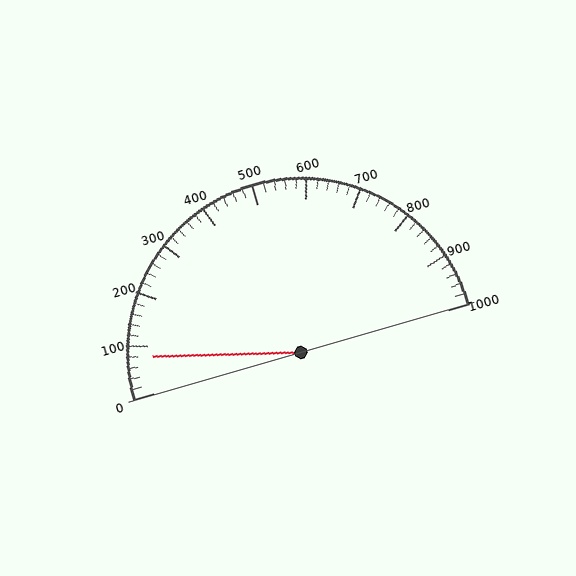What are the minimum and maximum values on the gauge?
The gauge ranges from 0 to 1000.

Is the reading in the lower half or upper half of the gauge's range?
The reading is in the lower half of the range (0 to 1000).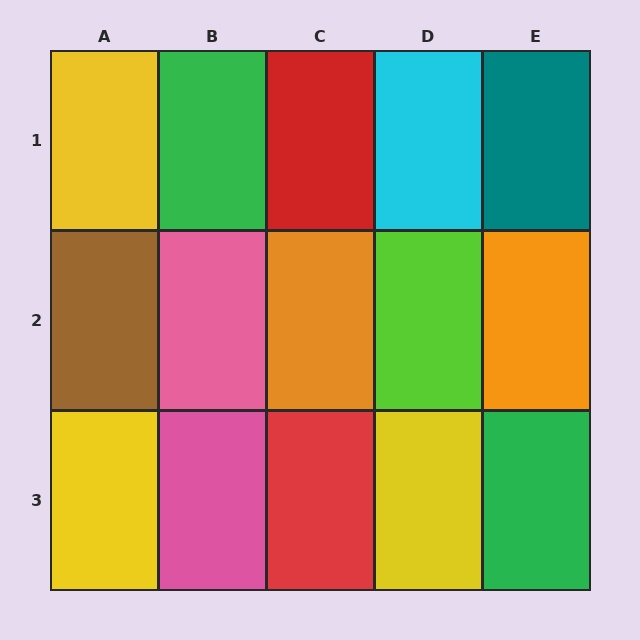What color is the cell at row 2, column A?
Brown.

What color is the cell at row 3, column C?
Red.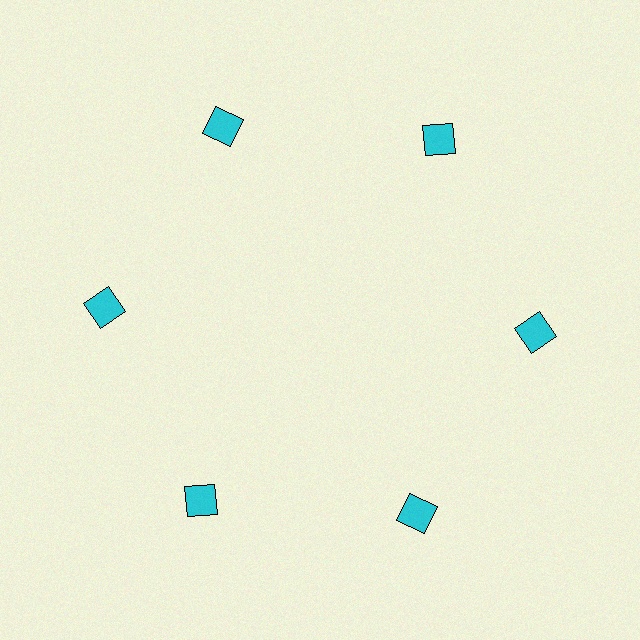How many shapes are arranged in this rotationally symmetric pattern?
There are 6 shapes, arranged in 6 groups of 1.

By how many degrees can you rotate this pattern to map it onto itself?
The pattern maps onto itself every 60 degrees of rotation.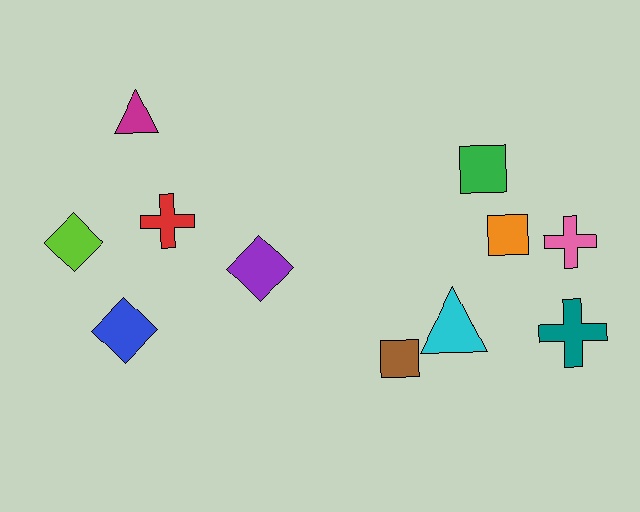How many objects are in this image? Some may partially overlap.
There are 11 objects.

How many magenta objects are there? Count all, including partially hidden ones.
There is 1 magenta object.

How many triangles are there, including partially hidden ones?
There are 2 triangles.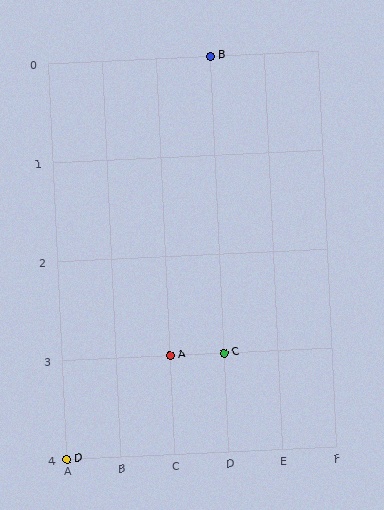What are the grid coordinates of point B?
Point B is at grid coordinates (D, 0).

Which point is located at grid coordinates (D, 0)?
Point B is at (D, 0).